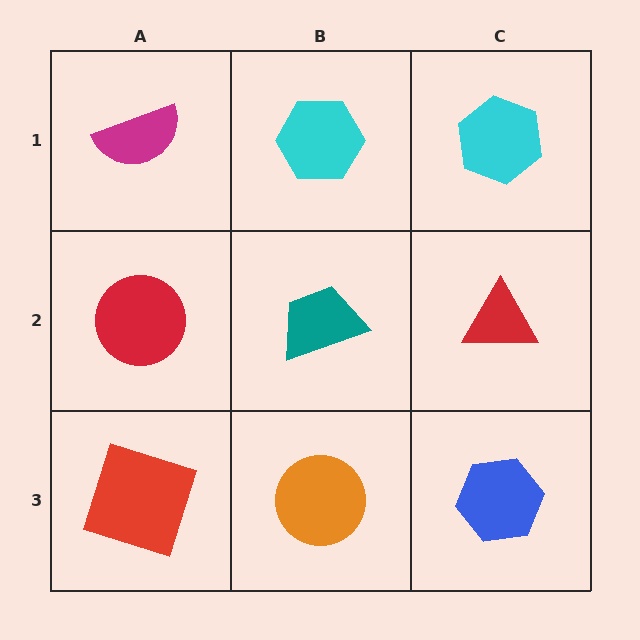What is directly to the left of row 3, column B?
A red square.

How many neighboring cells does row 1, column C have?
2.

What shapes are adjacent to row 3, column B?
A teal trapezoid (row 2, column B), a red square (row 3, column A), a blue hexagon (row 3, column C).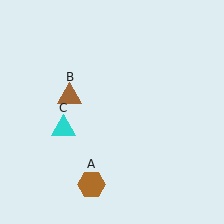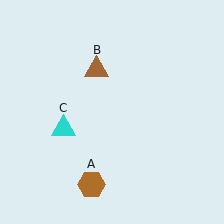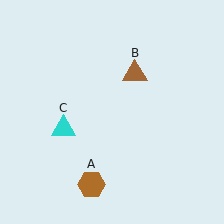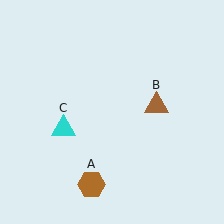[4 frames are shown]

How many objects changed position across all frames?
1 object changed position: brown triangle (object B).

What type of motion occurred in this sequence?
The brown triangle (object B) rotated clockwise around the center of the scene.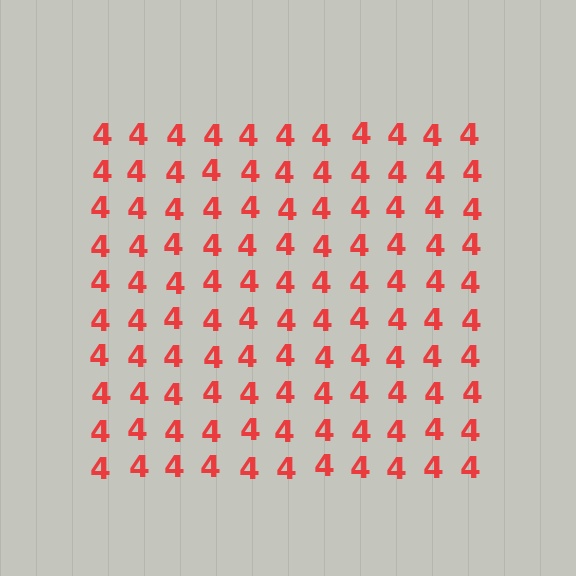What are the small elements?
The small elements are digit 4's.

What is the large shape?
The large shape is a square.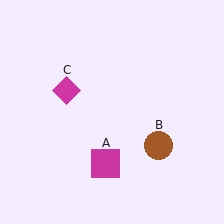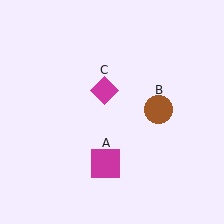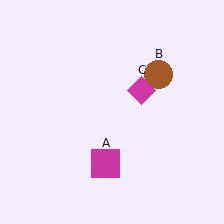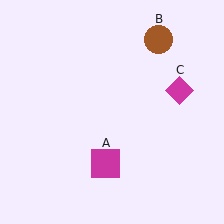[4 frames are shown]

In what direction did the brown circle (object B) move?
The brown circle (object B) moved up.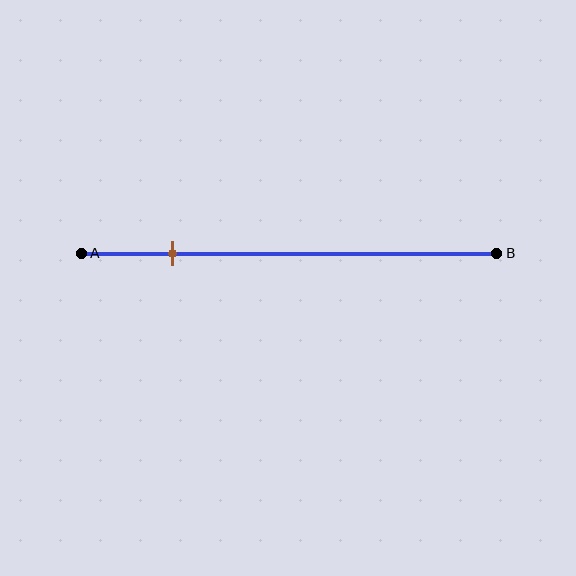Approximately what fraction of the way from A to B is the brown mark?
The brown mark is approximately 20% of the way from A to B.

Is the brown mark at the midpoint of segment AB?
No, the mark is at about 20% from A, not at the 50% midpoint.